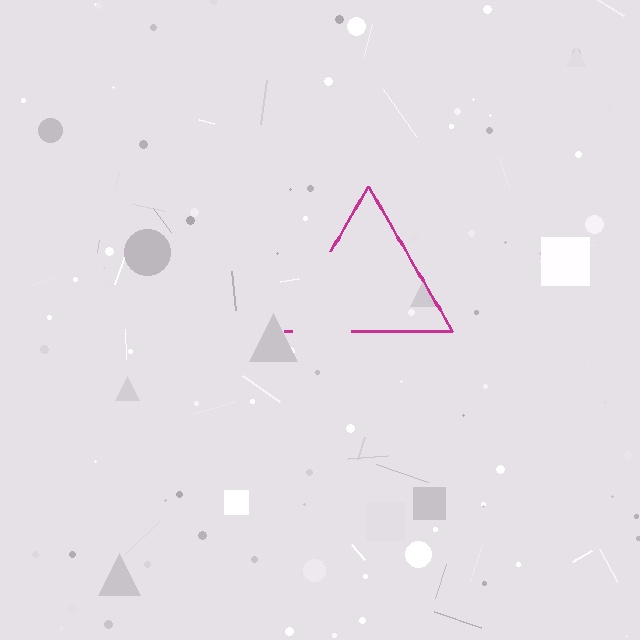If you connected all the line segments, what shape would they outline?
They would outline a triangle.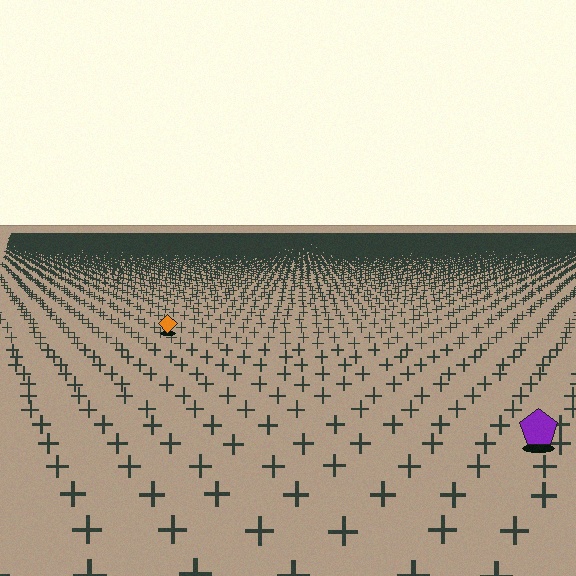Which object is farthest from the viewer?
The orange diamond is farthest from the viewer. It appears smaller and the ground texture around it is denser.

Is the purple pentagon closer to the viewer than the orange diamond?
Yes. The purple pentagon is closer — you can tell from the texture gradient: the ground texture is coarser near it.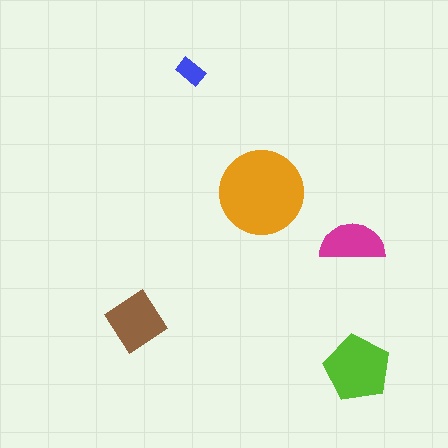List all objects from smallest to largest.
The blue rectangle, the magenta semicircle, the brown diamond, the lime pentagon, the orange circle.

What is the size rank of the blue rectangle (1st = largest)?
5th.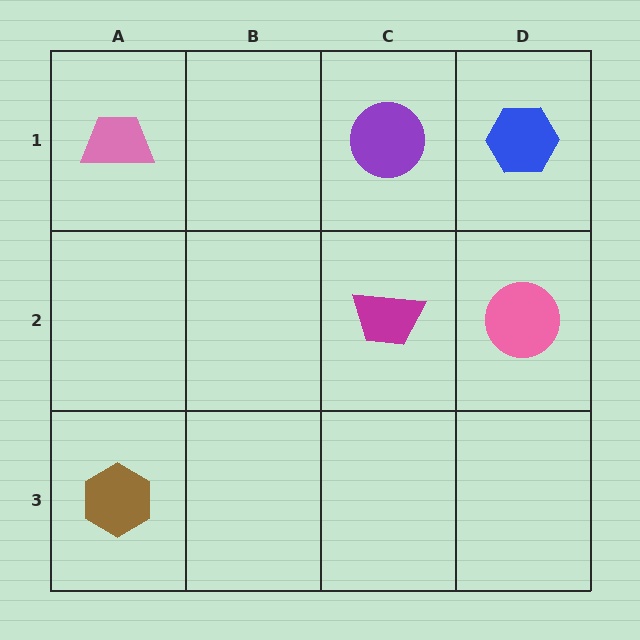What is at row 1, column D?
A blue hexagon.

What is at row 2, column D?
A pink circle.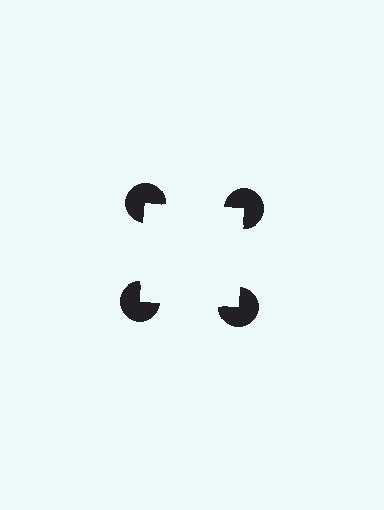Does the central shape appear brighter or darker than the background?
It typically appears slightly brighter than the background, even though no actual brightness change is drawn.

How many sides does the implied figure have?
4 sides.